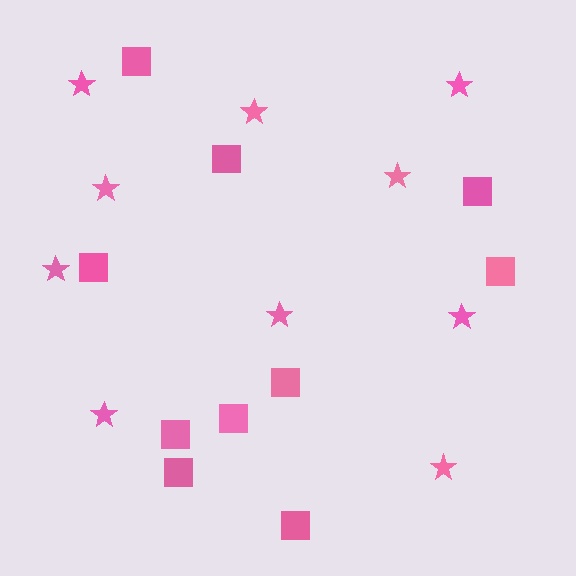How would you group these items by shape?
There are 2 groups: one group of squares (10) and one group of stars (10).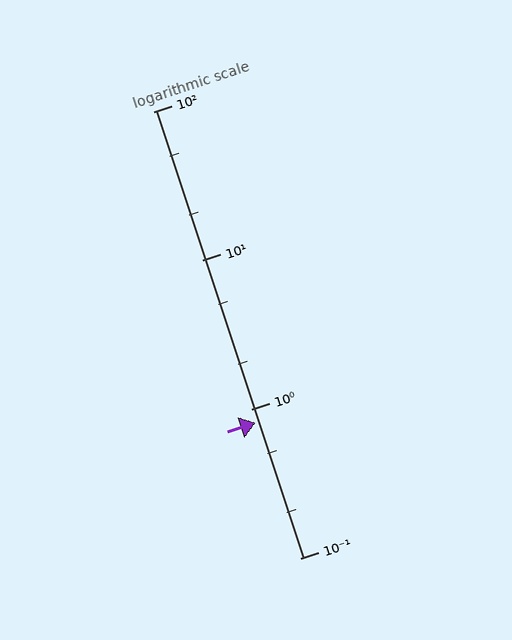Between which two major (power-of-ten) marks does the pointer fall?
The pointer is between 0.1 and 1.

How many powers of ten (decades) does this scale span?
The scale spans 3 decades, from 0.1 to 100.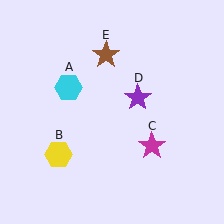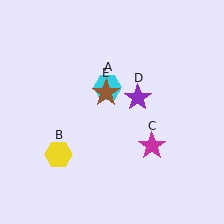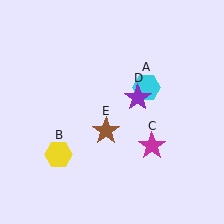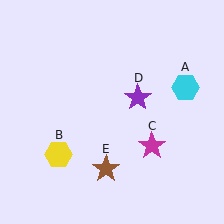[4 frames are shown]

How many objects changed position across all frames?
2 objects changed position: cyan hexagon (object A), brown star (object E).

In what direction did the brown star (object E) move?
The brown star (object E) moved down.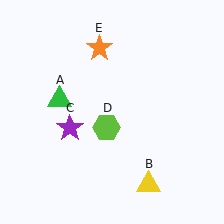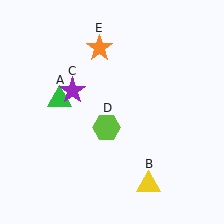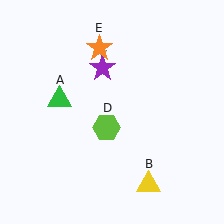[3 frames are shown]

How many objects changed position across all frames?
1 object changed position: purple star (object C).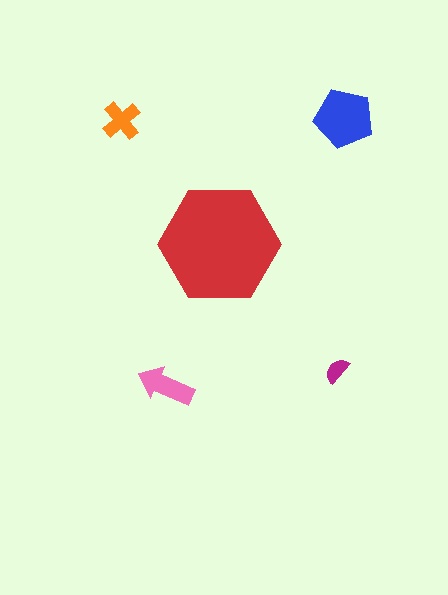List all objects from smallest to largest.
The magenta semicircle, the orange cross, the pink arrow, the blue pentagon, the red hexagon.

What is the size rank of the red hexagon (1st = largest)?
1st.